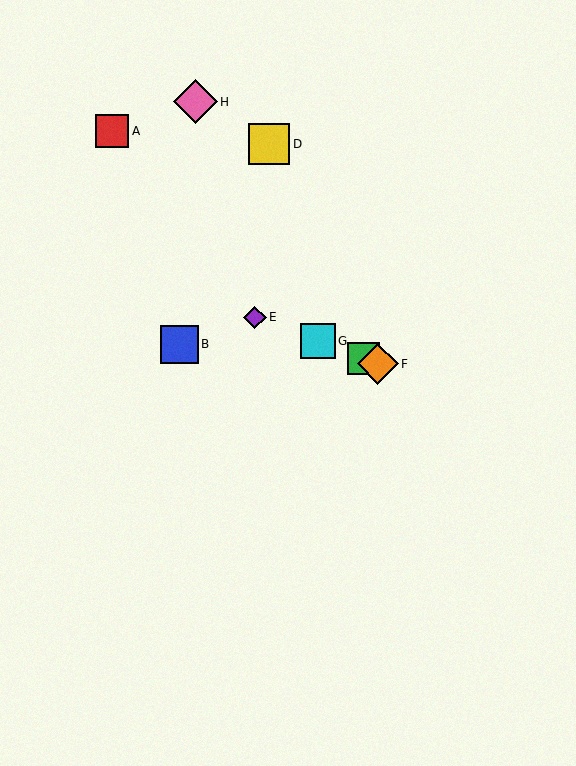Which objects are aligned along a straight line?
Objects C, E, F, G are aligned along a straight line.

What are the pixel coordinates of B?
Object B is at (179, 344).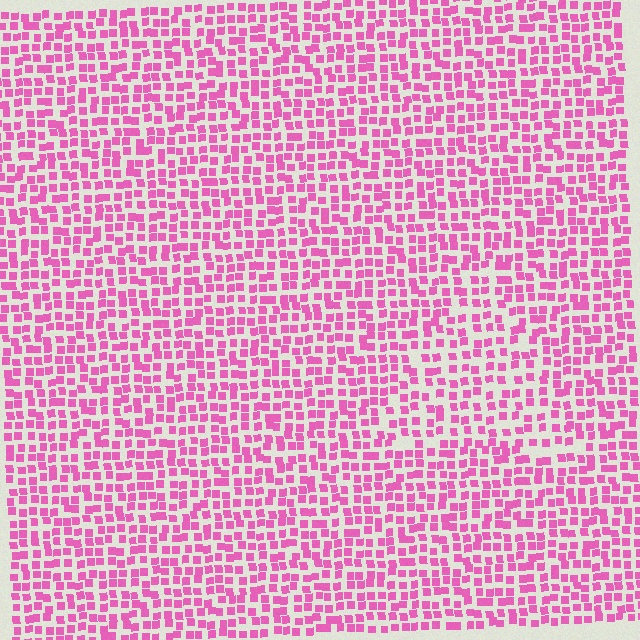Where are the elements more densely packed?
The elements are more densely packed outside the triangle boundary.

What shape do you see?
I see a triangle.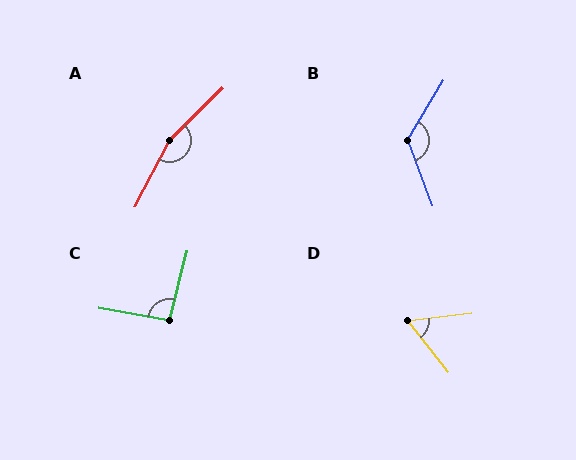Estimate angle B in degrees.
Approximately 129 degrees.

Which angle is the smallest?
D, at approximately 59 degrees.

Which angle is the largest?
A, at approximately 162 degrees.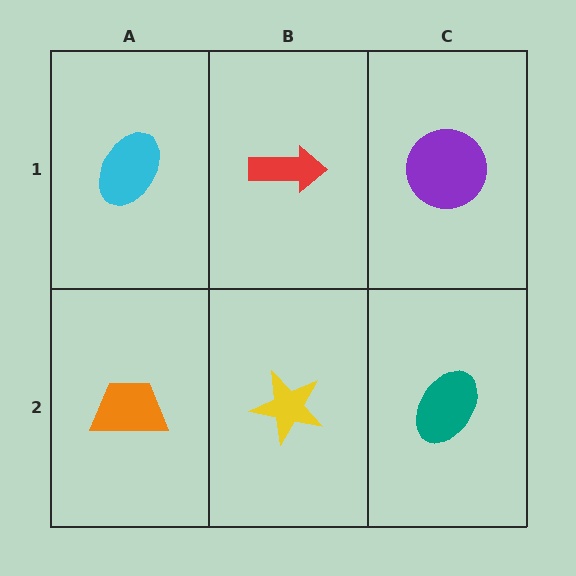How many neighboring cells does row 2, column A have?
2.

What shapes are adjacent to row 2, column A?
A cyan ellipse (row 1, column A), a yellow star (row 2, column B).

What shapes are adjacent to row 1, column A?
An orange trapezoid (row 2, column A), a red arrow (row 1, column B).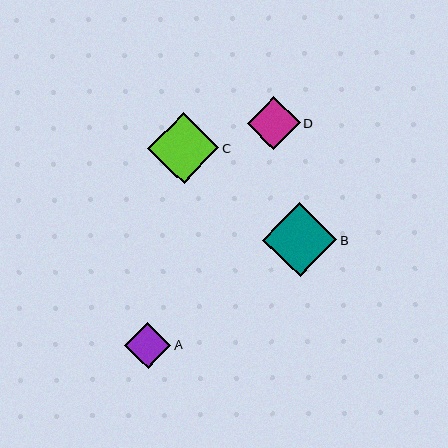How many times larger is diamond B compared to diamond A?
Diamond B is approximately 1.6 times the size of diamond A.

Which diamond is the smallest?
Diamond A is the smallest with a size of approximately 46 pixels.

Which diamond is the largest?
Diamond B is the largest with a size of approximately 74 pixels.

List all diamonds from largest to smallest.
From largest to smallest: B, C, D, A.